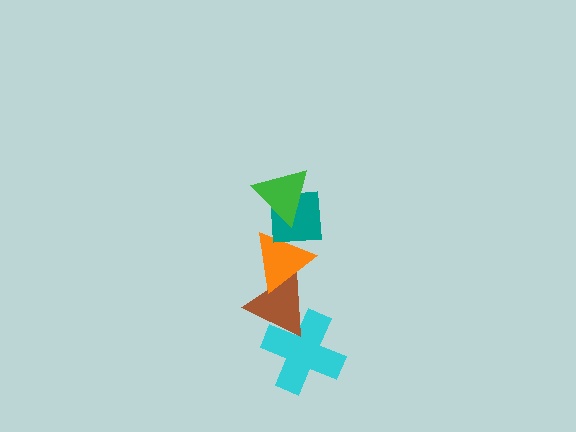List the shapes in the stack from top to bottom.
From top to bottom: the green triangle, the teal square, the orange triangle, the brown triangle, the cyan cross.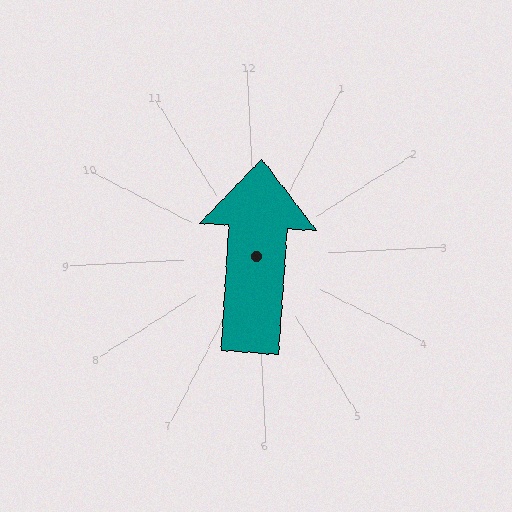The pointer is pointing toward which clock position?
Roughly 12 o'clock.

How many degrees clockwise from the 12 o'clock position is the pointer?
Approximately 6 degrees.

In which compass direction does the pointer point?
North.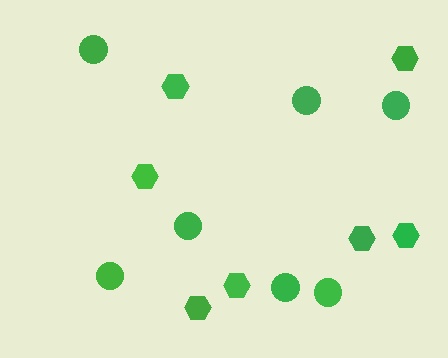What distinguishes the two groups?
There are 2 groups: one group of hexagons (7) and one group of circles (7).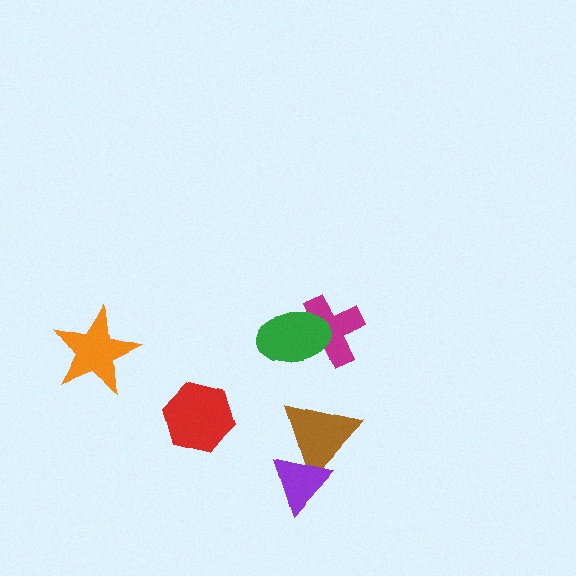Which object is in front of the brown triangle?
The purple triangle is in front of the brown triangle.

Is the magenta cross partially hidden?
Yes, it is partially covered by another shape.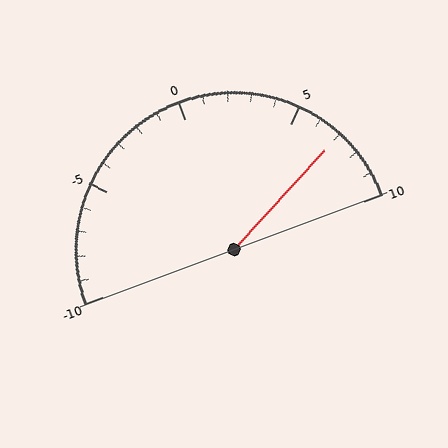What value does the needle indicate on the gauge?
The needle indicates approximately 7.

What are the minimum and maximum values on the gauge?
The gauge ranges from -10 to 10.